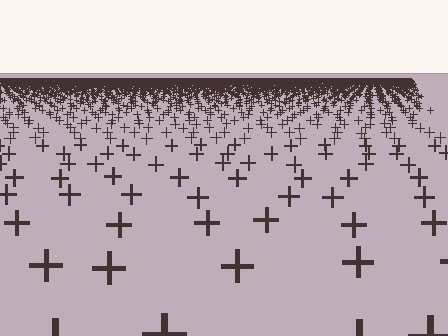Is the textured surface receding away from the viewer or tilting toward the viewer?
The surface is receding away from the viewer. Texture elements get smaller and denser toward the top.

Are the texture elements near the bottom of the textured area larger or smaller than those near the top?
Larger. Near the bottom, elements are closer to the viewer and appear at a bigger on-screen size.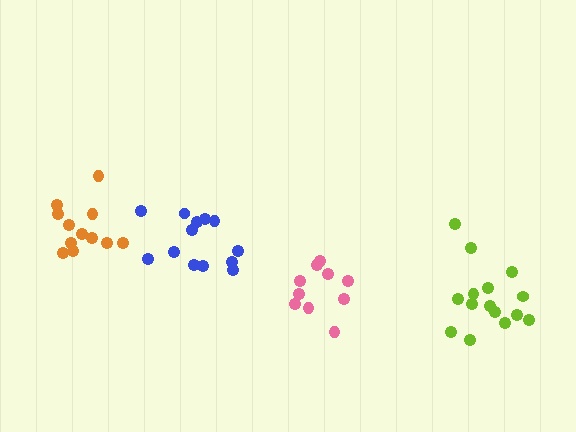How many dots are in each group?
Group 1: 10 dots, Group 2: 12 dots, Group 3: 15 dots, Group 4: 13 dots (50 total).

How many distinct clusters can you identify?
There are 4 distinct clusters.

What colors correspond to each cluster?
The clusters are colored: pink, orange, lime, blue.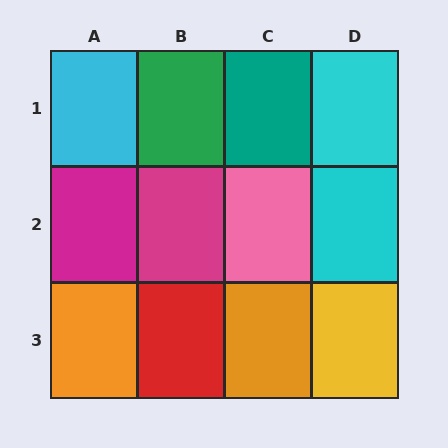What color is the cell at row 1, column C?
Teal.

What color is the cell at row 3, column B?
Red.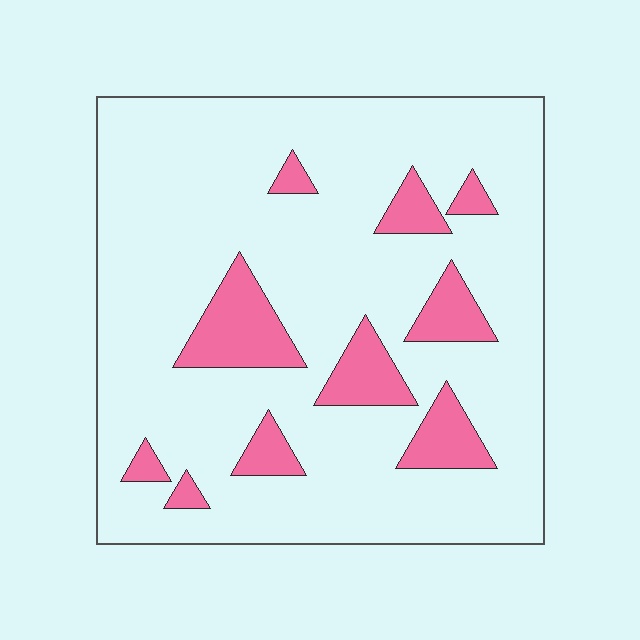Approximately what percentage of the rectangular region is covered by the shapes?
Approximately 15%.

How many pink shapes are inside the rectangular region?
10.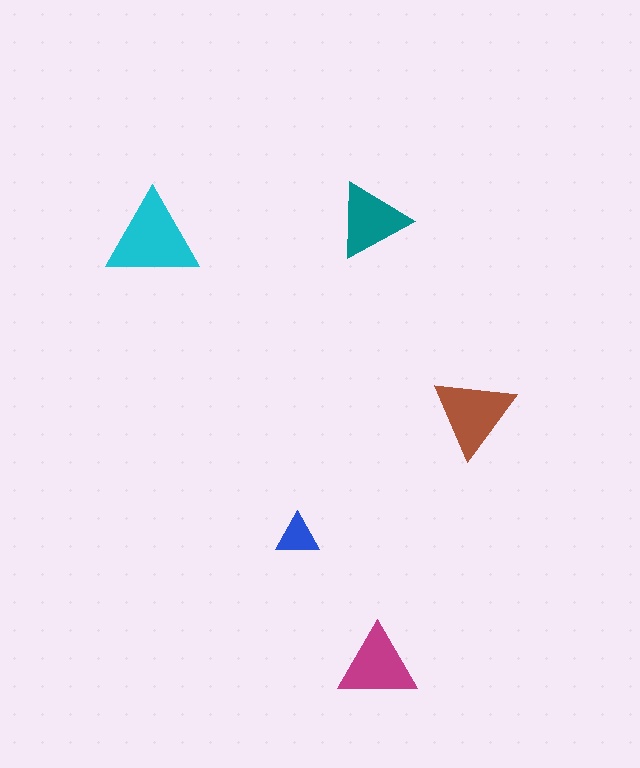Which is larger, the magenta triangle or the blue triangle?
The magenta one.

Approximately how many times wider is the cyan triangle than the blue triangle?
About 2 times wider.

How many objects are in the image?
There are 5 objects in the image.